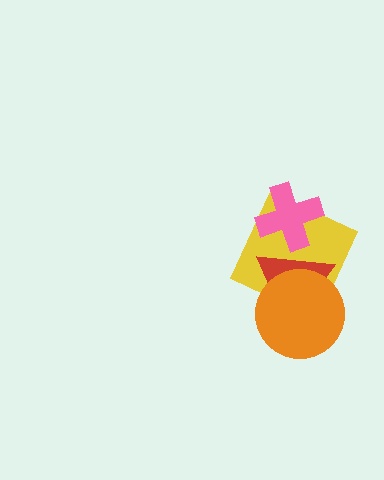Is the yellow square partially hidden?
Yes, it is partially covered by another shape.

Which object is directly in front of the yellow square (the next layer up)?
The red triangle is directly in front of the yellow square.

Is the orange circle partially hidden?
No, no other shape covers it.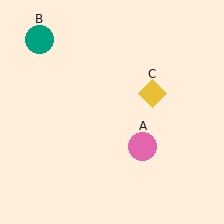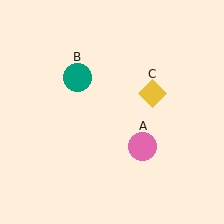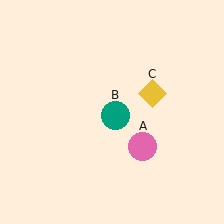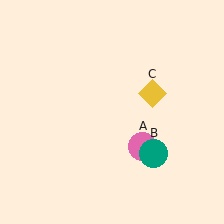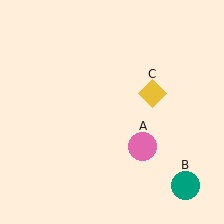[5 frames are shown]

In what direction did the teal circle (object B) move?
The teal circle (object B) moved down and to the right.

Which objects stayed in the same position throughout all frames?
Pink circle (object A) and yellow diamond (object C) remained stationary.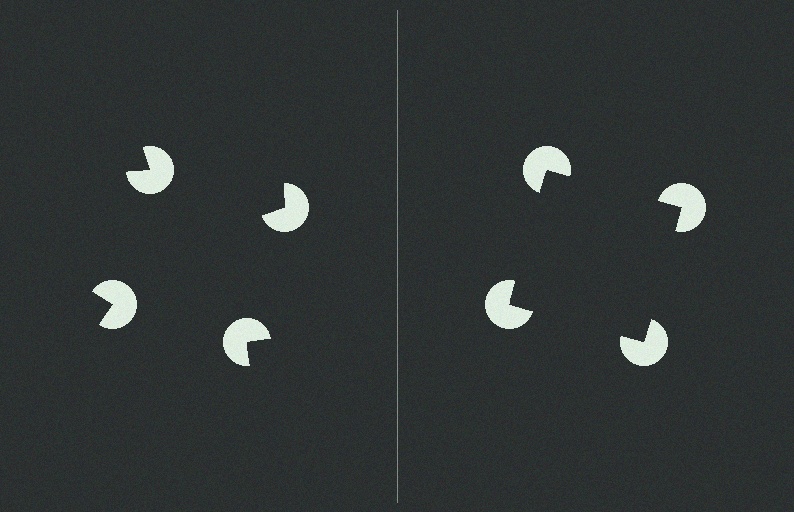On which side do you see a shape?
An illusory square appears on the right side. On the left side the wedge cuts are rotated, so no coherent shape forms.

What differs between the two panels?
The pac-man discs are positioned identically on both sides; only the wedge orientations differ. On the right they align to a square; on the left they are misaligned.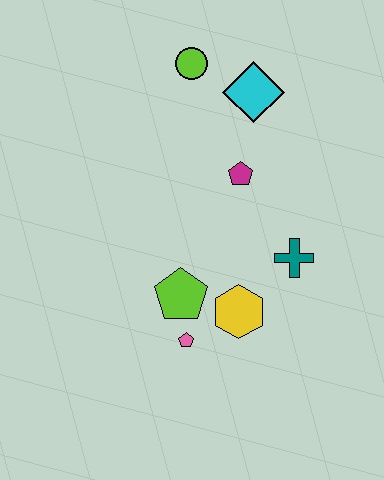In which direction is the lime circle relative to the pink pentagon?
The lime circle is above the pink pentagon.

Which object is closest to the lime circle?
The cyan diamond is closest to the lime circle.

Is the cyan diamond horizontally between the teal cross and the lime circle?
Yes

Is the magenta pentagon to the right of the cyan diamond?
No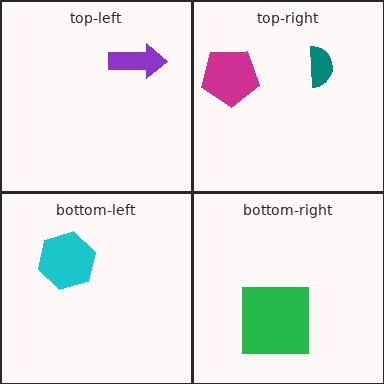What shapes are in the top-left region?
The purple arrow.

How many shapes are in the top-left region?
1.